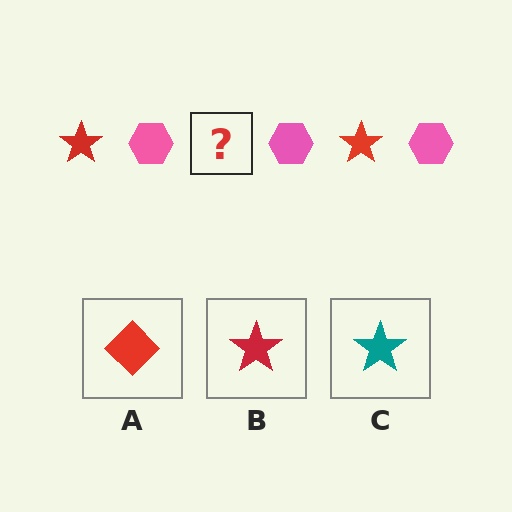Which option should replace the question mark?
Option B.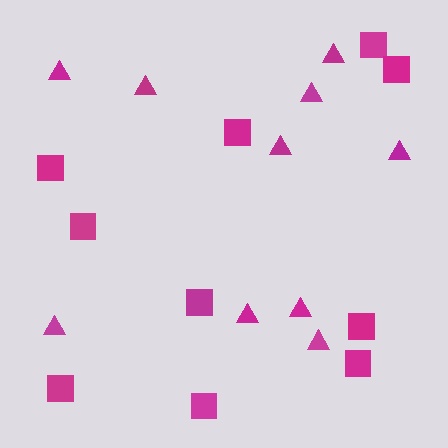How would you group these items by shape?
There are 2 groups: one group of squares (10) and one group of triangles (10).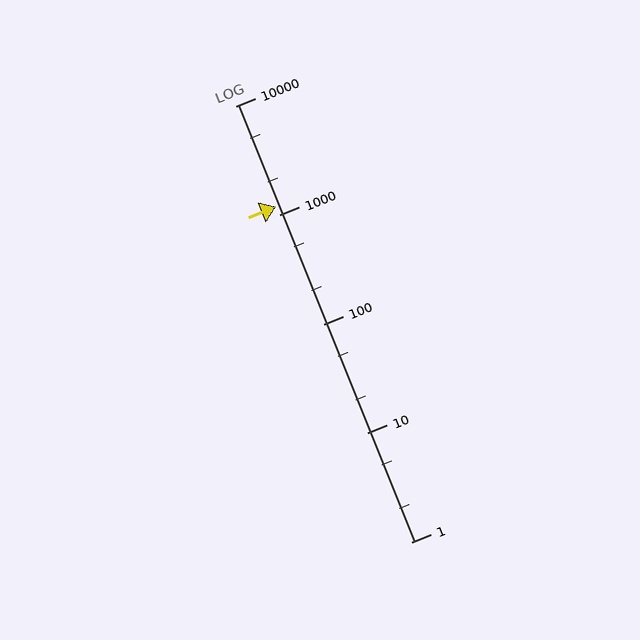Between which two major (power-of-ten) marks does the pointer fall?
The pointer is between 1000 and 10000.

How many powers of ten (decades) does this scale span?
The scale spans 4 decades, from 1 to 10000.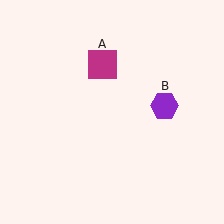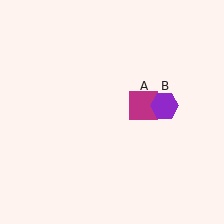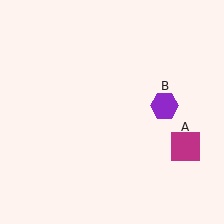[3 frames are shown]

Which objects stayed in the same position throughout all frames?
Purple hexagon (object B) remained stationary.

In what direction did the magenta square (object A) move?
The magenta square (object A) moved down and to the right.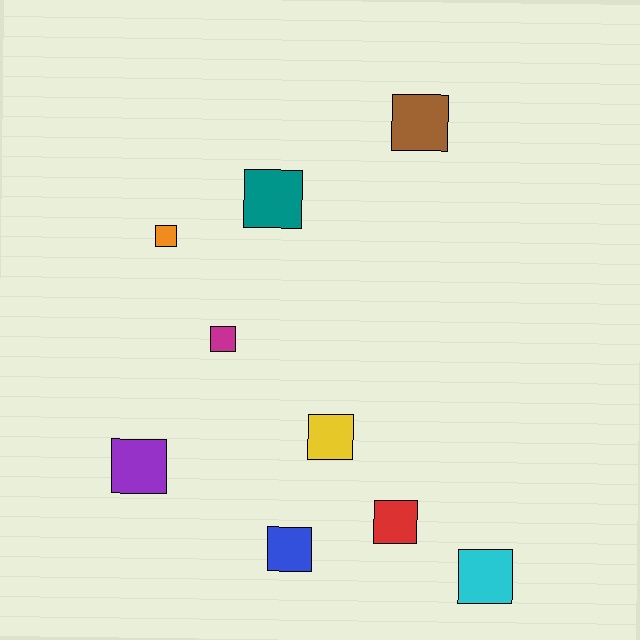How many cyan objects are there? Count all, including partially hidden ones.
There is 1 cyan object.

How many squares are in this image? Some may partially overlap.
There are 9 squares.